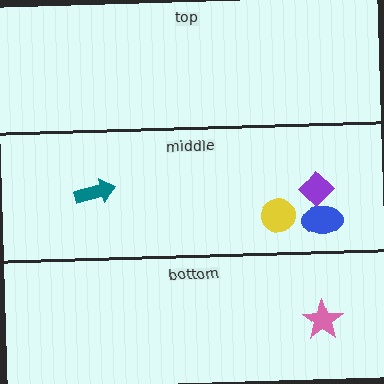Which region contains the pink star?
The bottom region.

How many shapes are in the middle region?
4.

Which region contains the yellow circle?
The middle region.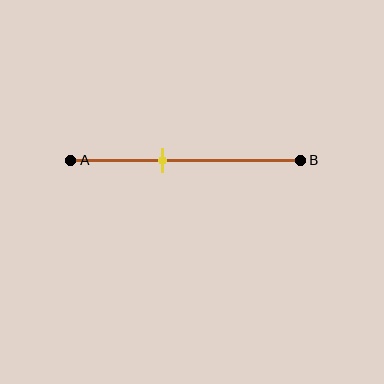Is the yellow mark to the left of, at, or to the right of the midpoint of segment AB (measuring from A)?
The yellow mark is to the left of the midpoint of segment AB.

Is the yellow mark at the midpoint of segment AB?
No, the mark is at about 40% from A, not at the 50% midpoint.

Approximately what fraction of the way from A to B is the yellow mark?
The yellow mark is approximately 40% of the way from A to B.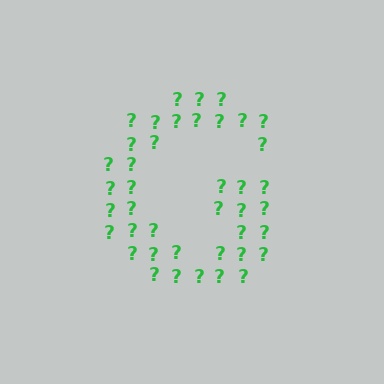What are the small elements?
The small elements are question marks.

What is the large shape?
The large shape is the letter G.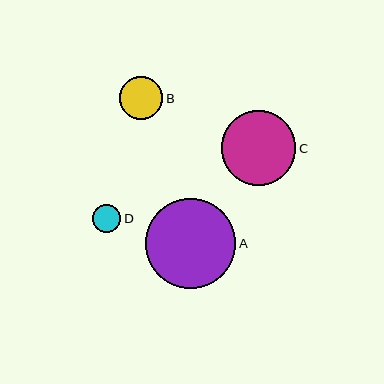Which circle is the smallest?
Circle D is the smallest with a size of approximately 28 pixels.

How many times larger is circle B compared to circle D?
Circle B is approximately 1.5 times the size of circle D.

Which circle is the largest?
Circle A is the largest with a size of approximately 90 pixels.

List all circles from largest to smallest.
From largest to smallest: A, C, B, D.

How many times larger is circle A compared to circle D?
Circle A is approximately 3.2 times the size of circle D.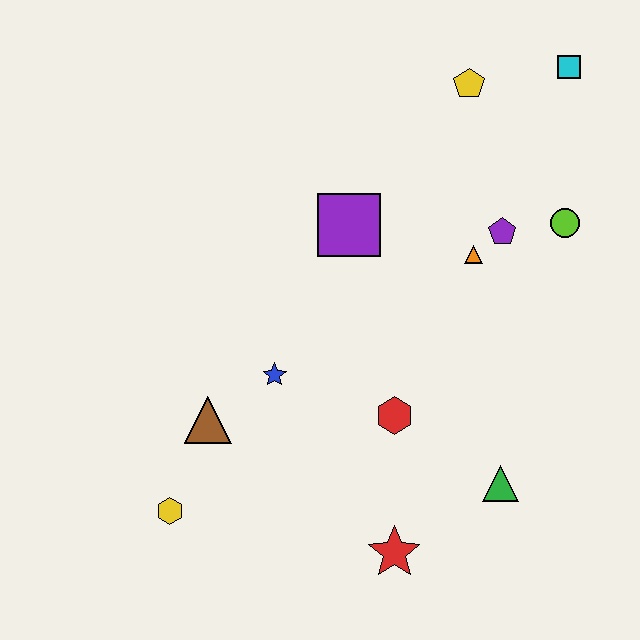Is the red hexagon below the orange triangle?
Yes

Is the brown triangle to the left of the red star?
Yes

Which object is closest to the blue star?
The brown triangle is closest to the blue star.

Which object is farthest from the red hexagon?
The cyan square is farthest from the red hexagon.